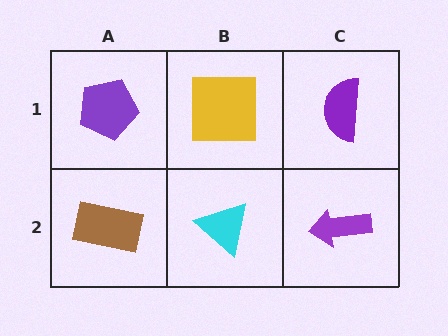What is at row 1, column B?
A yellow square.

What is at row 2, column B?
A cyan triangle.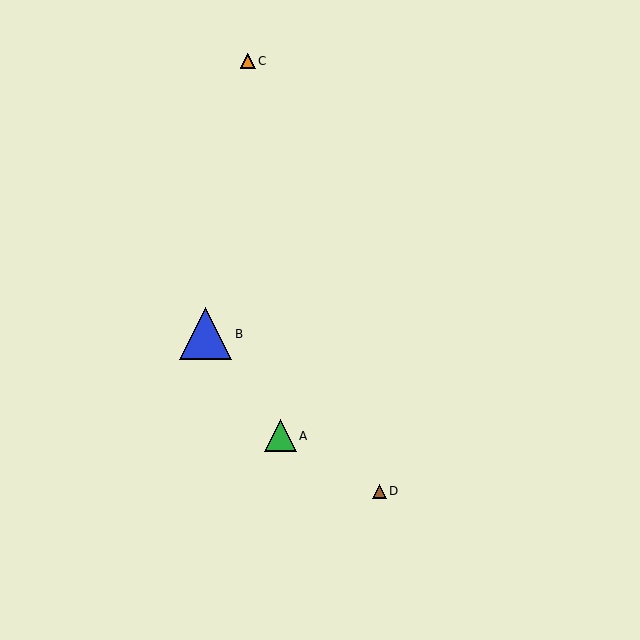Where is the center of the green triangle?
The center of the green triangle is at (280, 436).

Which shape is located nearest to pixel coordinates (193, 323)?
The blue triangle (labeled B) at (206, 334) is nearest to that location.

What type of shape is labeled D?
Shape D is a brown triangle.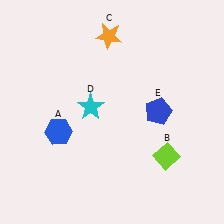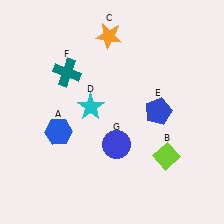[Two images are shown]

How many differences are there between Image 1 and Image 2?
There are 2 differences between the two images.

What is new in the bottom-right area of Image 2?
A blue circle (G) was added in the bottom-right area of Image 2.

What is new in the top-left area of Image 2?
A teal cross (F) was added in the top-left area of Image 2.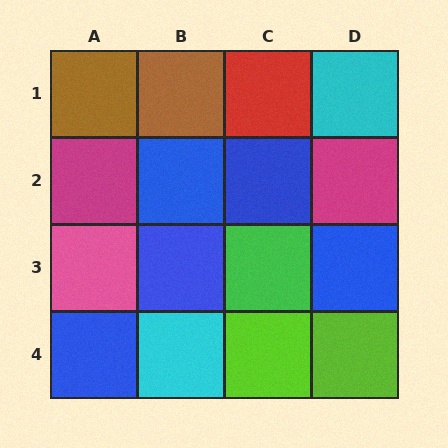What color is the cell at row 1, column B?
Brown.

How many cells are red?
1 cell is red.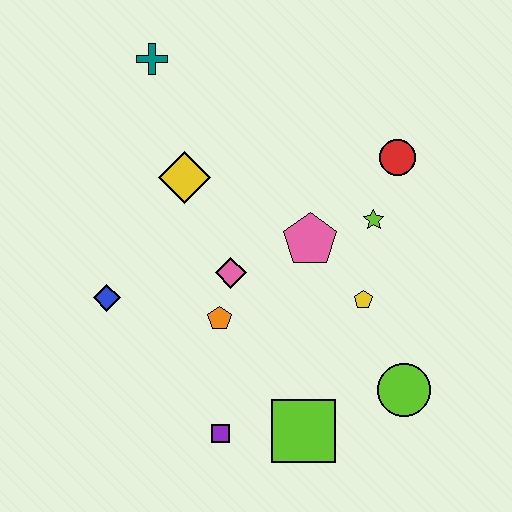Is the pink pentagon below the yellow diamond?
Yes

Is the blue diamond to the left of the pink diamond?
Yes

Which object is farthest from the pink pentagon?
The teal cross is farthest from the pink pentagon.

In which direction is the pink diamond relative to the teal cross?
The pink diamond is below the teal cross.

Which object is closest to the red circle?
The lime star is closest to the red circle.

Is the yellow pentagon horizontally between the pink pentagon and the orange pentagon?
No